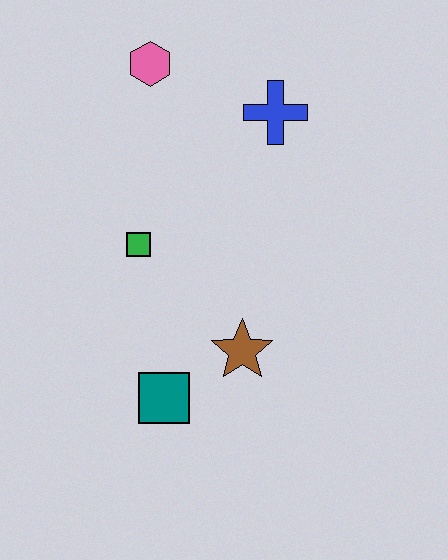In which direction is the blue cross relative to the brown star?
The blue cross is above the brown star.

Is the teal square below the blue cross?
Yes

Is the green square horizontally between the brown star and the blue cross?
No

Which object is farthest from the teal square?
The pink hexagon is farthest from the teal square.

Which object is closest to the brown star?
The teal square is closest to the brown star.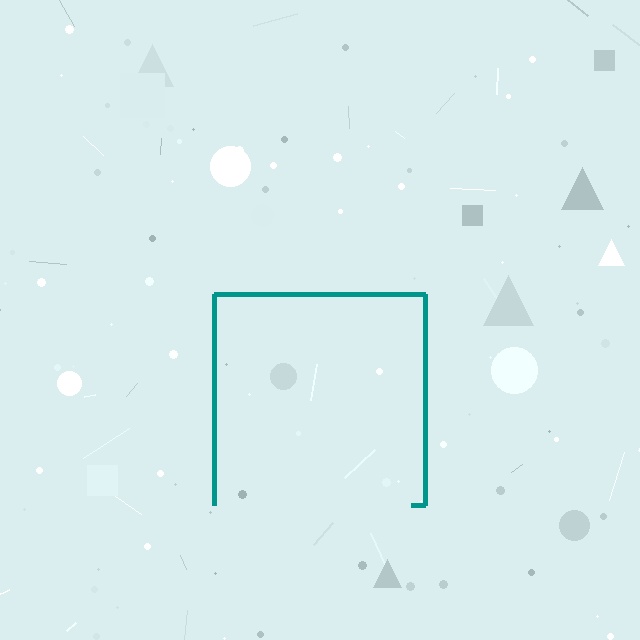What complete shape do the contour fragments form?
The contour fragments form a square.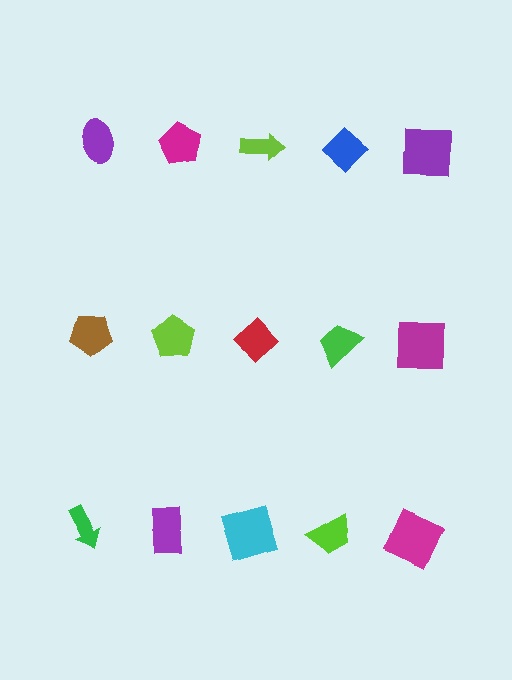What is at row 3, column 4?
A lime trapezoid.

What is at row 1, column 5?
A purple square.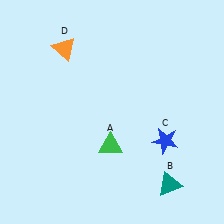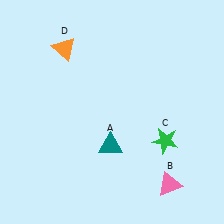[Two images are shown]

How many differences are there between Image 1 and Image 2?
There are 3 differences between the two images.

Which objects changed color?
A changed from green to teal. B changed from teal to pink. C changed from blue to green.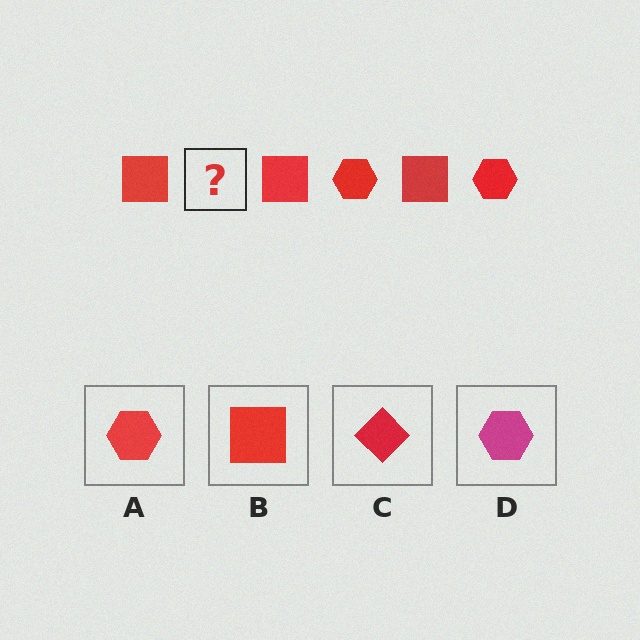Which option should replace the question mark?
Option A.